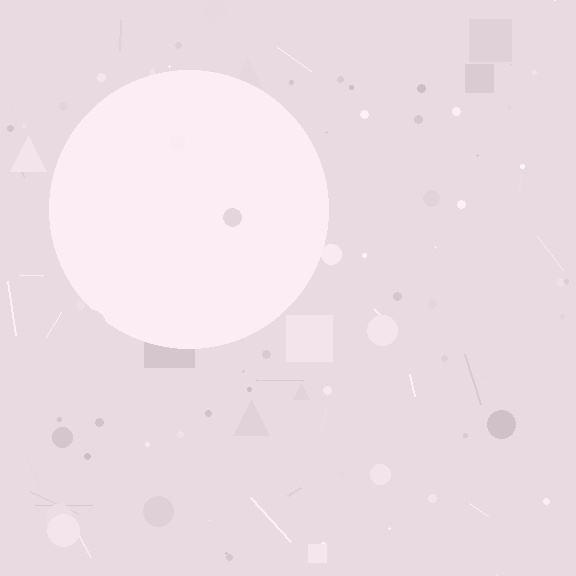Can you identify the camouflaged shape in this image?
The camouflaged shape is a circle.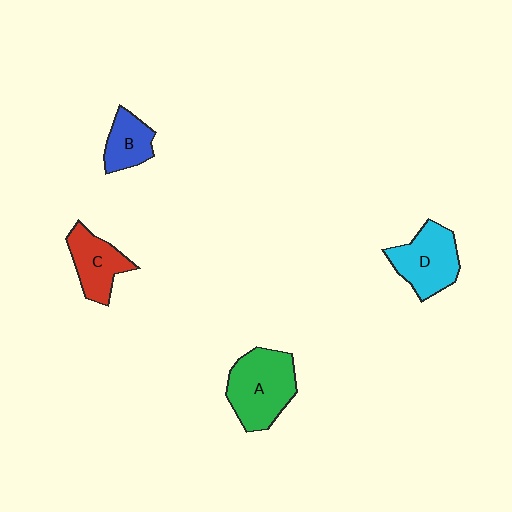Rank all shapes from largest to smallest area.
From largest to smallest: A (green), D (cyan), C (red), B (blue).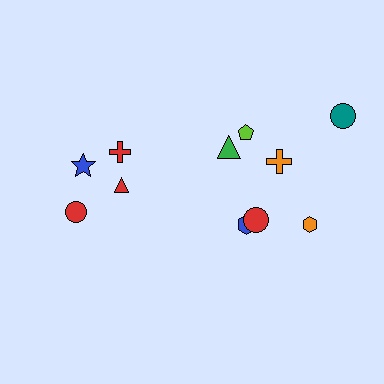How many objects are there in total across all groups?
There are 11 objects.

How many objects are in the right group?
There are 7 objects.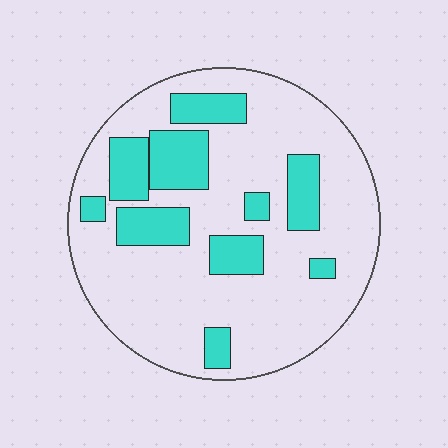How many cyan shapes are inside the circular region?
10.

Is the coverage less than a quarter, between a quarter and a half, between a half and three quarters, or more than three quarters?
Less than a quarter.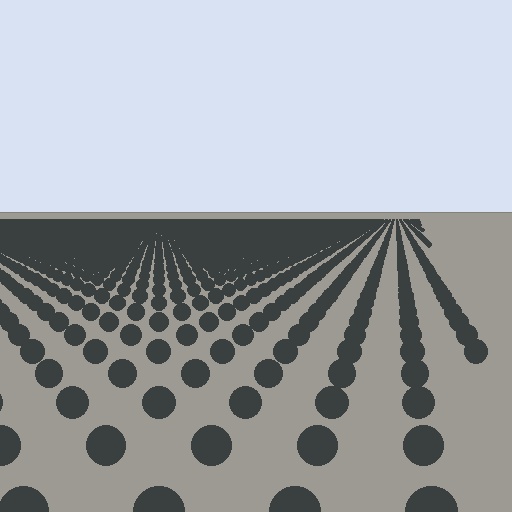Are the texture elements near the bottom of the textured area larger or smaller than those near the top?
Larger. Near the bottom, elements are closer to the viewer and appear at a bigger on-screen size.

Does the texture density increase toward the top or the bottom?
Density increases toward the top.